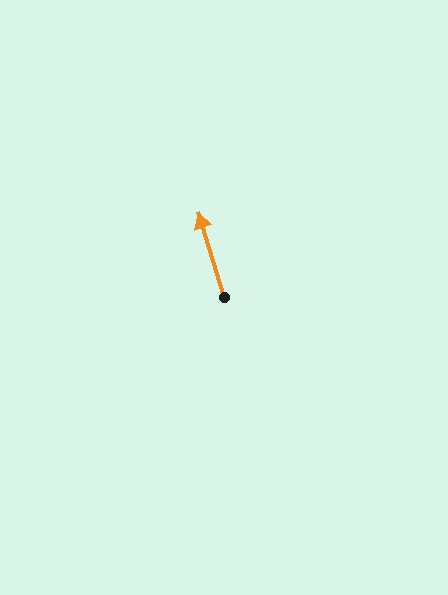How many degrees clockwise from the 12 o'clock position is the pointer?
Approximately 343 degrees.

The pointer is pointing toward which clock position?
Roughly 11 o'clock.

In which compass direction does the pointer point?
North.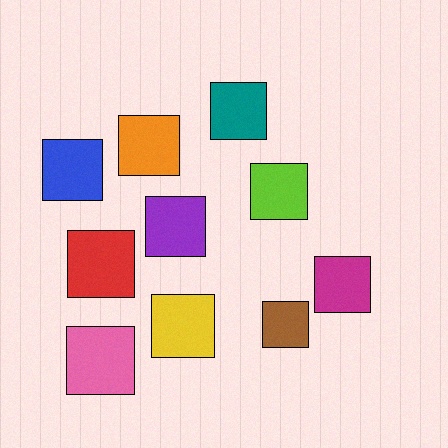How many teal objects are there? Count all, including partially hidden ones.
There is 1 teal object.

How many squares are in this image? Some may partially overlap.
There are 10 squares.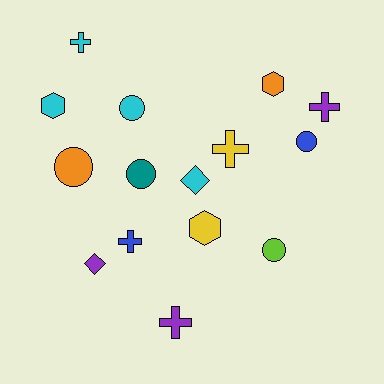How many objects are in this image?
There are 15 objects.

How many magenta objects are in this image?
There are no magenta objects.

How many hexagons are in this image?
There are 3 hexagons.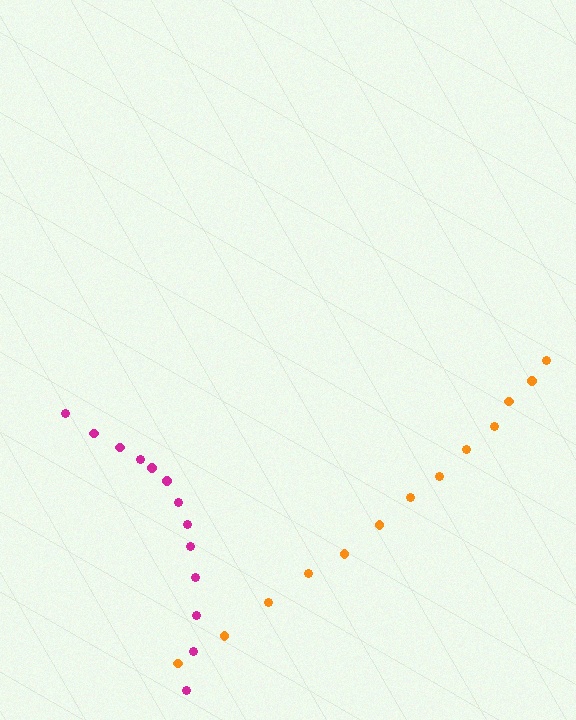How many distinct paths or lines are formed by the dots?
There are 2 distinct paths.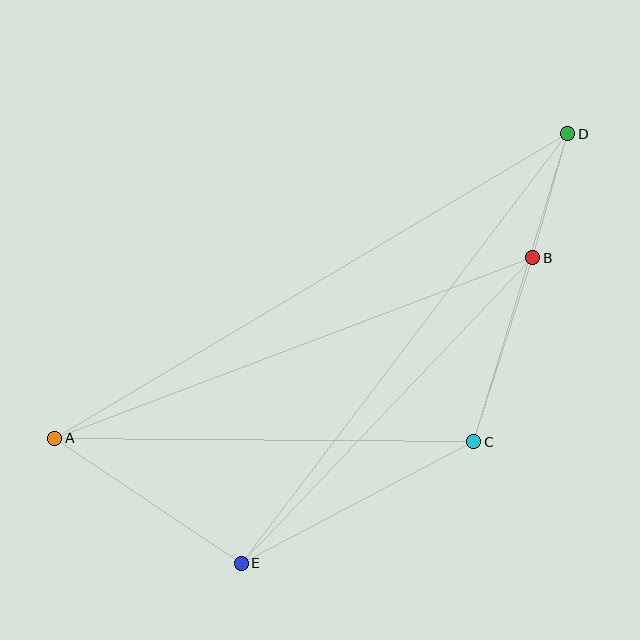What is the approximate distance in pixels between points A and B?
The distance between A and B is approximately 511 pixels.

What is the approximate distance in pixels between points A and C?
The distance between A and C is approximately 419 pixels.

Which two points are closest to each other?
Points B and D are closest to each other.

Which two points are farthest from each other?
Points A and D are farthest from each other.